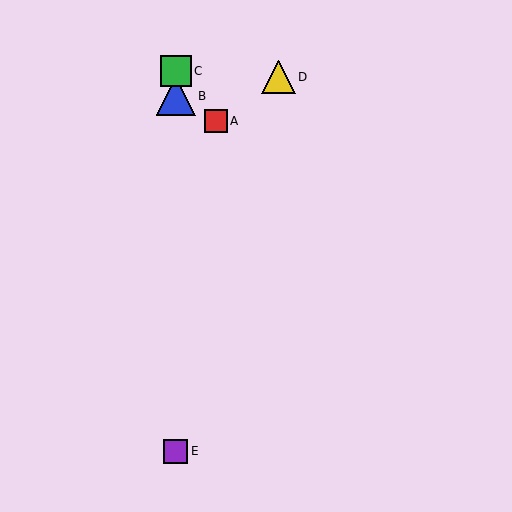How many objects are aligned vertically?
3 objects (B, C, E) are aligned vertically.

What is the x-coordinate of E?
Object E is at x≈176.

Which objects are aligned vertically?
Objects B, C, E are aligned vertically.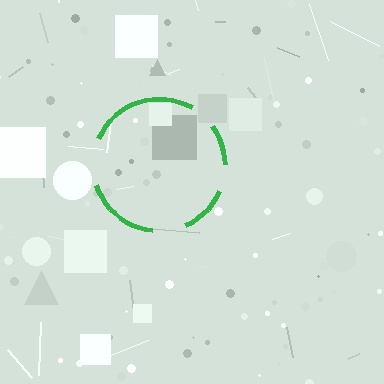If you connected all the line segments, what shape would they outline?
They would outline a circle.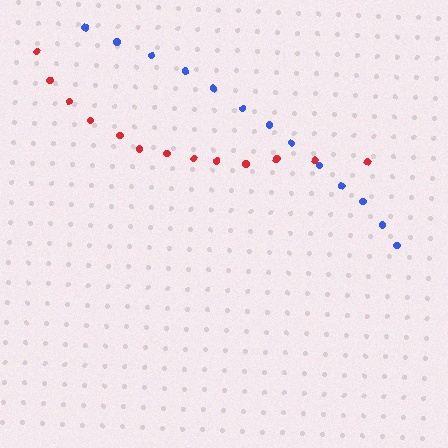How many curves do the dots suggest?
There are 2 distinct paths.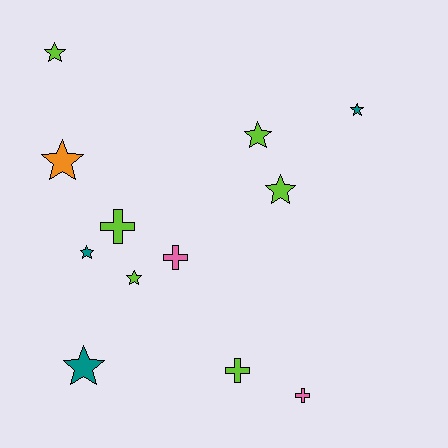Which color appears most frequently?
Lime, with 6 objects.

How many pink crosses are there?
There are 2 pink crosses.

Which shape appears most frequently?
Star, with 8 objects.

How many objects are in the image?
There are 12 objects.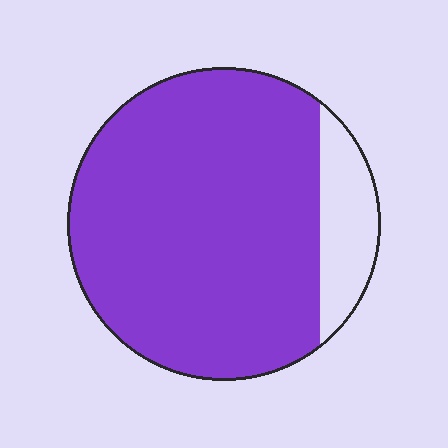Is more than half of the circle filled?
Yes.